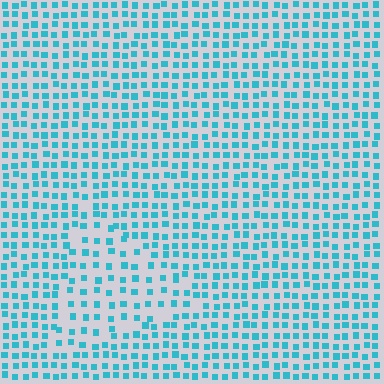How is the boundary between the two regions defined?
The boundary is defined by a change in element density (approximately 1.7x ratio). All elements are the same color, size, and shape.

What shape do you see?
I see a triangle.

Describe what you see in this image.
The image contains small cyan elements arranged at two different densities. A triangle-shaped region is visible where the elements are less densely packed than the surrounding area.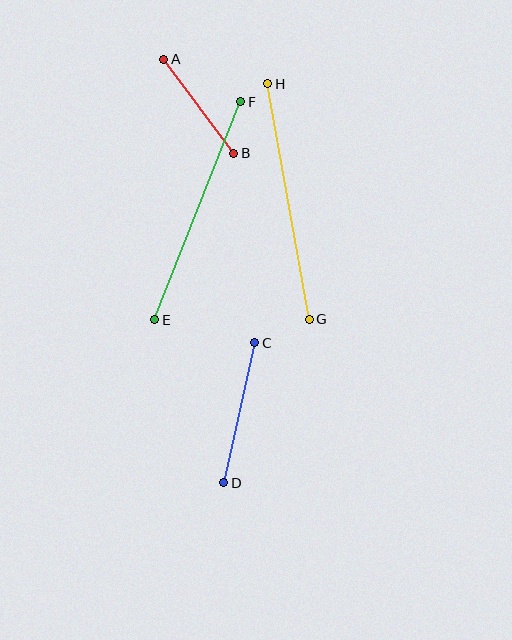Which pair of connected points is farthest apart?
Points G and H are farthest apart.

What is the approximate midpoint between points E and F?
The midpoint is at approximately (198, 211) pixels.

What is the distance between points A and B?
The distance is approximately 117 pixels.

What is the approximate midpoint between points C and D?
The midpoint is at approximately (239, 413) pixels.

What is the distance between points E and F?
The distance is approximately 234 pixels.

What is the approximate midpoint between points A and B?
The midpoint is at approximately (198, 106) pixels.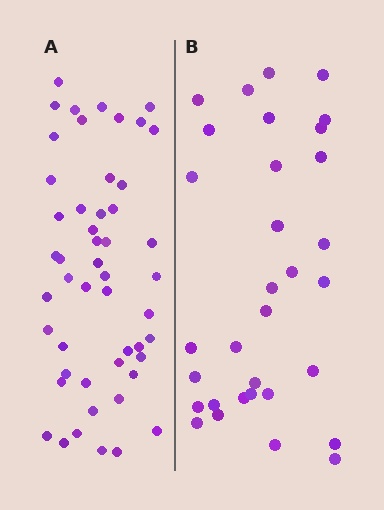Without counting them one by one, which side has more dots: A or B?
Region A (the left region) has more dots.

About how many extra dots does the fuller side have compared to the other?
Region A has approximately 20 more dots than region B.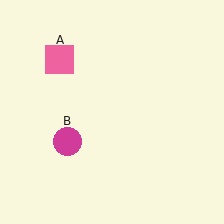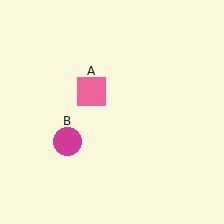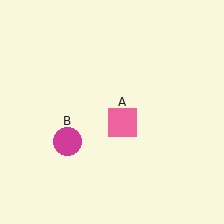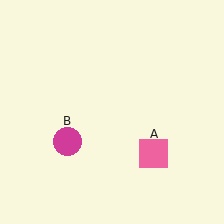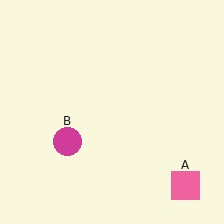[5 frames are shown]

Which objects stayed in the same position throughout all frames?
Magenta circle (object B) remained stationary.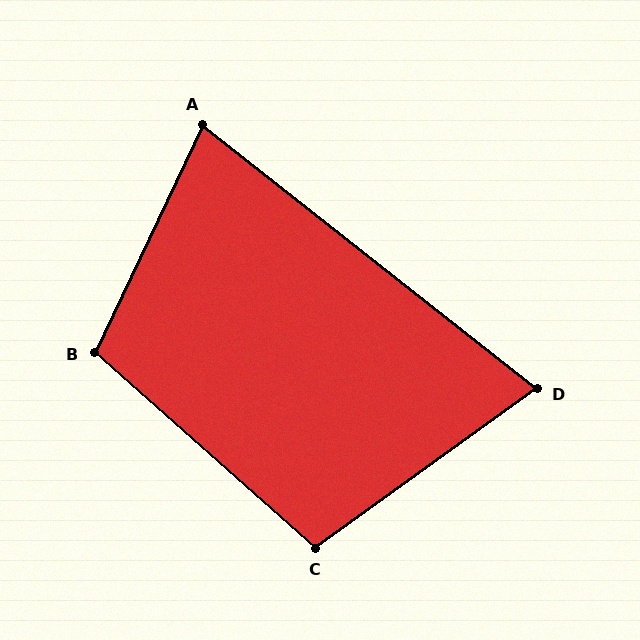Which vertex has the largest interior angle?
B, at approximately 106 degrees.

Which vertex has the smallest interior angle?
D, at approximately 74 degrees.